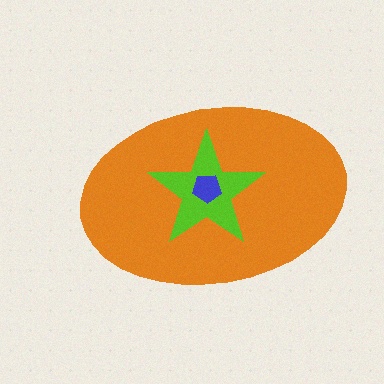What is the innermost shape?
The blue pentagon.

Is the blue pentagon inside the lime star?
Yes.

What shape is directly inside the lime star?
The blue pentagon.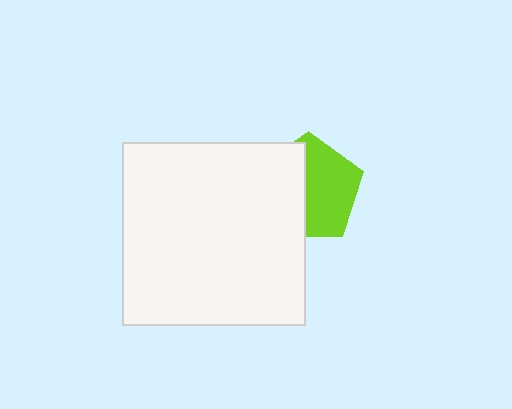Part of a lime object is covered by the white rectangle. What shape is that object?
It is a pentagon.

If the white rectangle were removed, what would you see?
You would see the complete lime pentagon.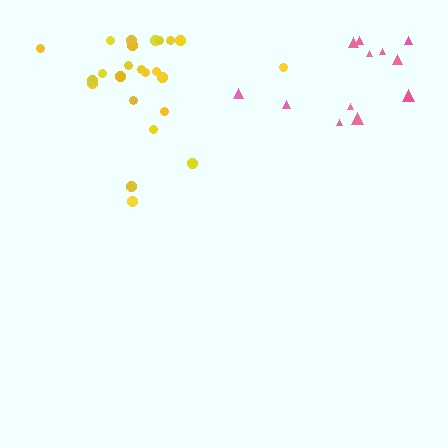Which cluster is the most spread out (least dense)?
Pink.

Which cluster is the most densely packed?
Yellow.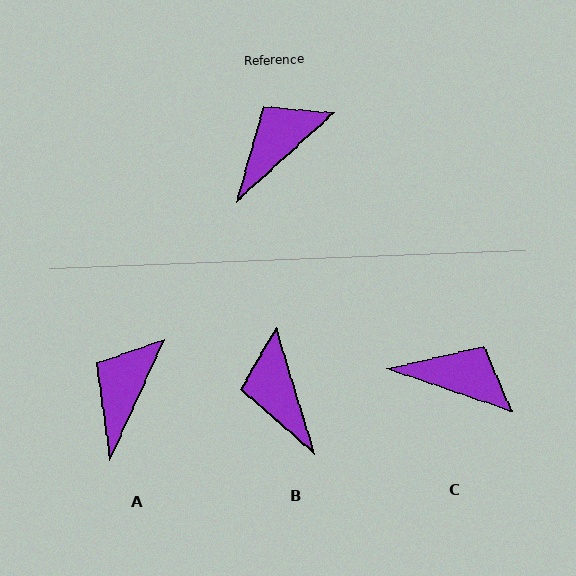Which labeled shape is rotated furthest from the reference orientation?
B, about 65 degrees away.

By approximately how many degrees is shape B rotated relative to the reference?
Approximately 65 degrees counter-clockwise.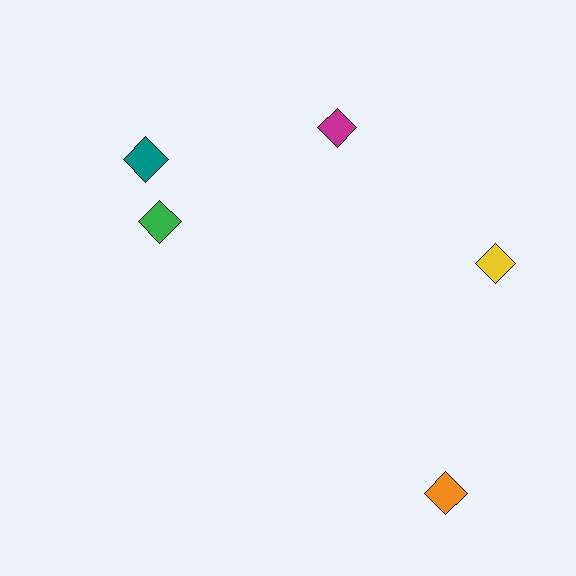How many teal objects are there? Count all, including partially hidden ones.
There is 1 teal object.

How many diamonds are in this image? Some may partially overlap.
There are 5 diamonds.